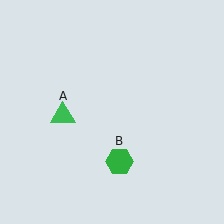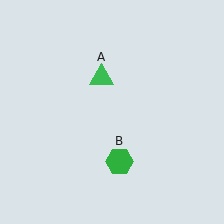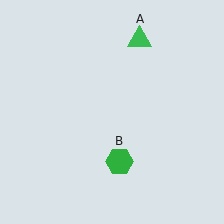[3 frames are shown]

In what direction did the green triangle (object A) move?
The green triangle (object A) moved up and to the right.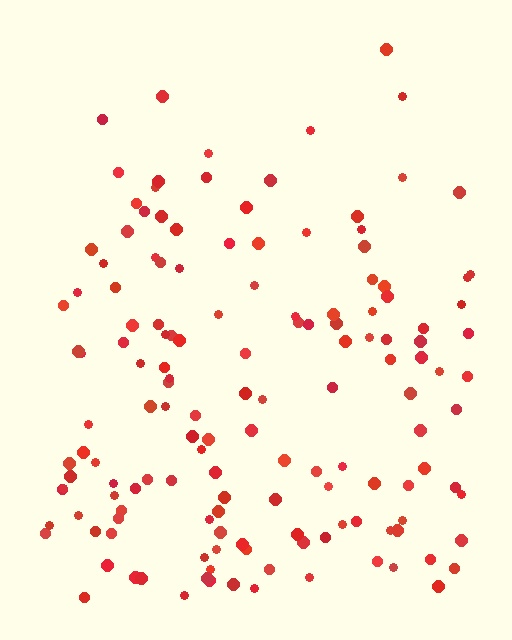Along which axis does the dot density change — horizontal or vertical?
Vertical.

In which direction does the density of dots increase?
From top to bottom, with the bottom side densest.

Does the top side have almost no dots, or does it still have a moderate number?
Still a moderate number, just noticeably fewer than the bottom.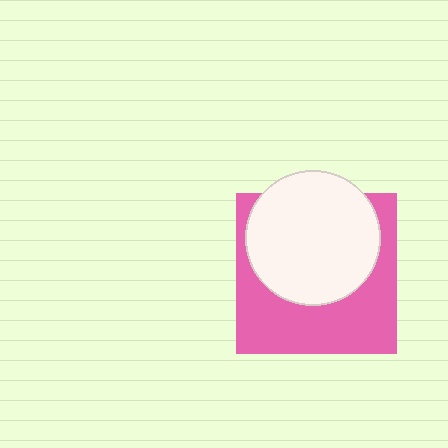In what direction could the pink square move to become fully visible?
The pink square could move down. That would shift it out from behind the white circle entirely.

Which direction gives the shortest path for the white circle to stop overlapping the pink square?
Moving up gives the shortest separation.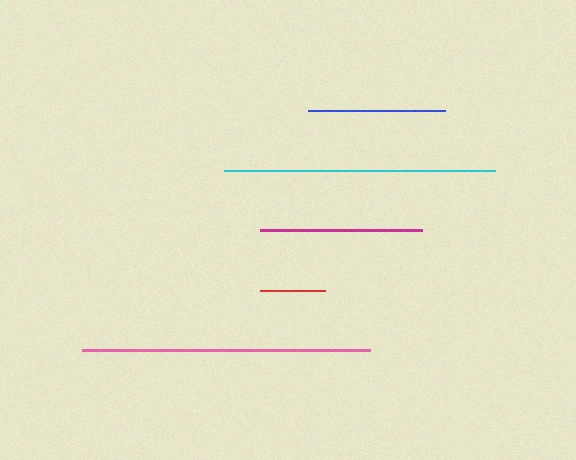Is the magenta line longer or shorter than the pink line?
The pink line is longer than the magenta line.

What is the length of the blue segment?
The blue segment is approximately 137 pixels long.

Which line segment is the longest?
The pink line is the longest at approximately 288 pixels.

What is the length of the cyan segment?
The cyan segment is approximately 271 pixels long.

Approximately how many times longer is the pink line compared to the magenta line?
The pink line is approximately 1.8 times the length of the magenta line.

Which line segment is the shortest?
The red line is the shortest at approximately 65 pixels.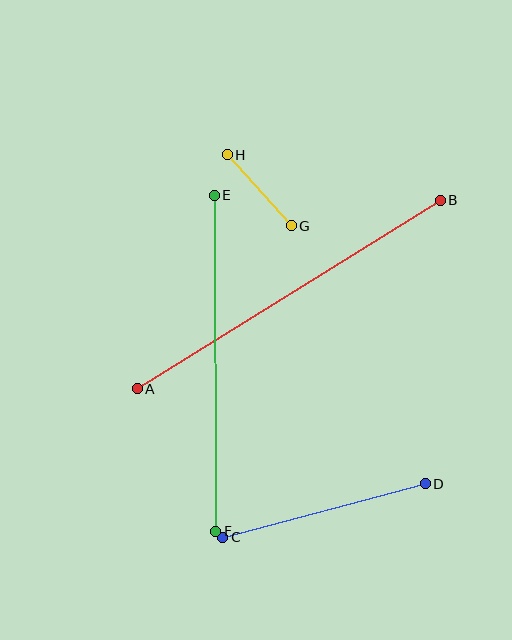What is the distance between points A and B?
The distance is approximately 357 pixels.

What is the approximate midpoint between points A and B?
The midpoint is at approximately (289, 295) pixels.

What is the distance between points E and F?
The distance is approximately 336 pixels.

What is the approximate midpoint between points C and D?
The midpoint is at approximately (324, 511) pixels.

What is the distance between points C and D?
The distance is approximately 210 pixels.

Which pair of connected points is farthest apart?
Points A and B are farthest apart.